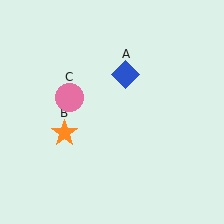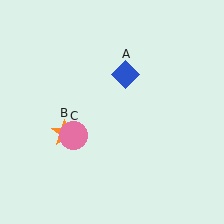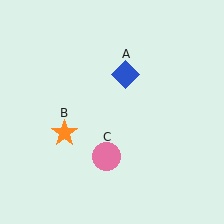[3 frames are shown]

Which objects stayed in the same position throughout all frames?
Blue diamond (object A) and orange star (object B) remained stationary.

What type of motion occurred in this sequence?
The pink circle (object C) rotated counterclockwise around the center of the scene.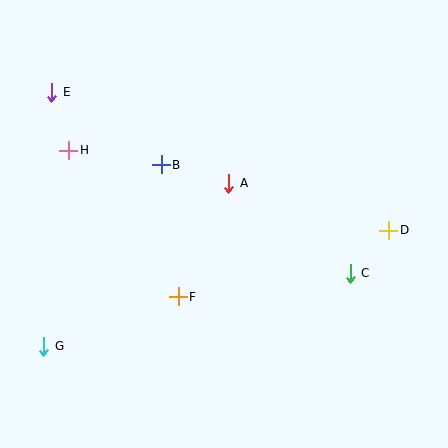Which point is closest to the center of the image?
Point A at (229, 183) is closest to the center.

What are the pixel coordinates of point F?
Point F is at (178, 297).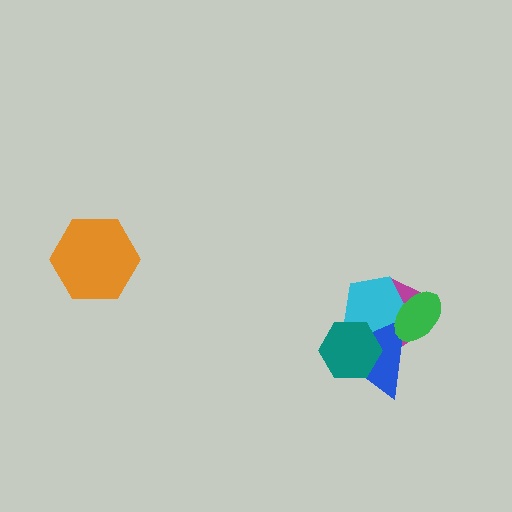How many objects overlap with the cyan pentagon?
4 objects overlap with the cyan pentagon.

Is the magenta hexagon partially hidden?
Yes, it is partially covered by another shape.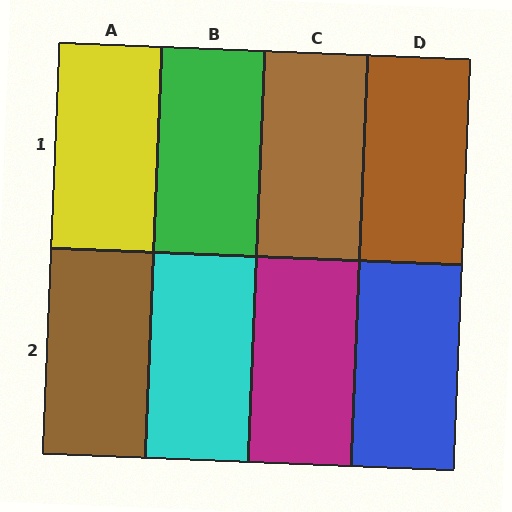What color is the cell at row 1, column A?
Yellow.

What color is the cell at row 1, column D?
Brown.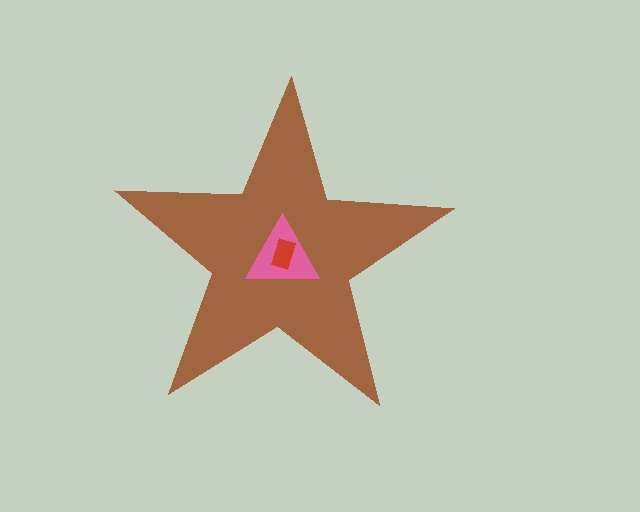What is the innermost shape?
The red rectangle.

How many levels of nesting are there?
3.